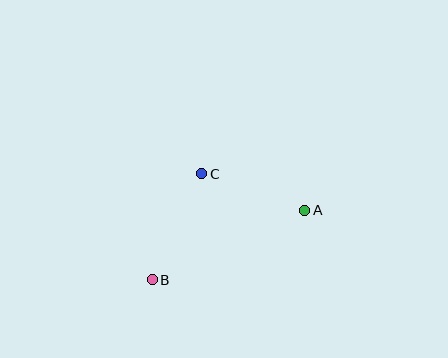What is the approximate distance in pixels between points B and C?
The distance between B and C is approximately 117 pixels.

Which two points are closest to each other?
Points A and C are closest to each other.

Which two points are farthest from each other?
Points A and B are farthest from each other.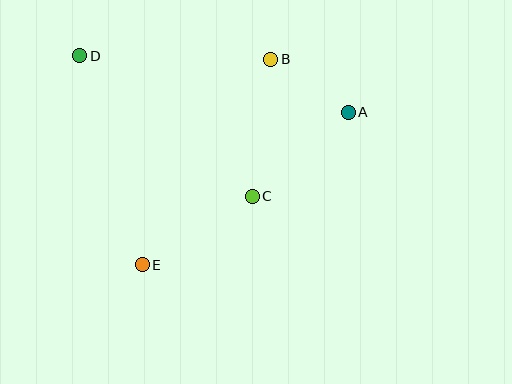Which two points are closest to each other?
Points A and B are closest to each other.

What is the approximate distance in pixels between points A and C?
The distance between A and C is approximately 128 pixels.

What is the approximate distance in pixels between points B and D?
The distance between B and D is approximately 191 pixels.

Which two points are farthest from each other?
Points A and D are farthest from each other.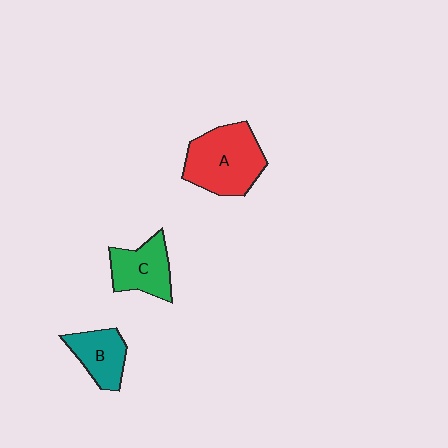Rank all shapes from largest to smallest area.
From largest to smallest: A (red), C (green), B (teal).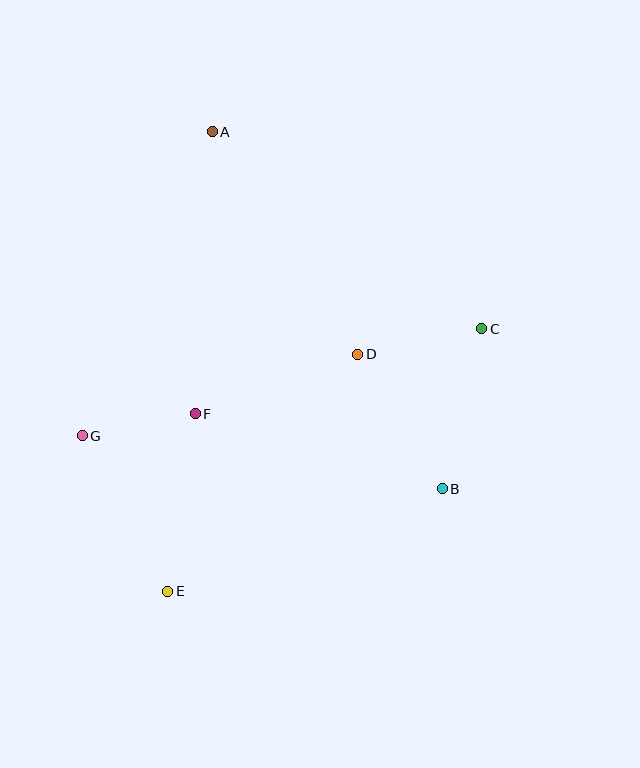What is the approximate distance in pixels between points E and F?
The distance between E and F is approximately 180 pixels.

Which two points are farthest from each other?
Points A and E are farthest from each other.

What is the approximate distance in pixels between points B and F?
The distance between B and F is approximately 258 pixels.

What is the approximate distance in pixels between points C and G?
The distance between C and G is approximately 413 pixels.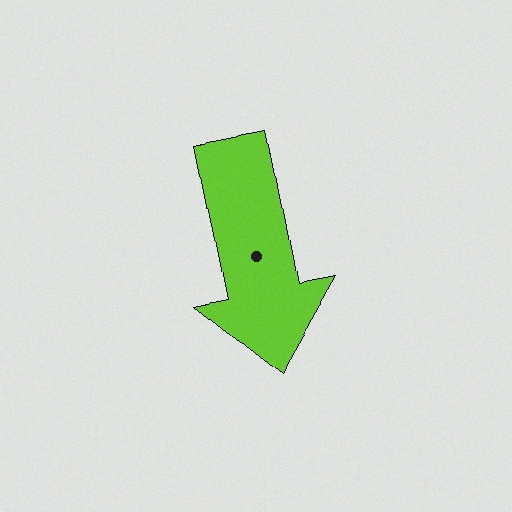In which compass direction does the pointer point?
South.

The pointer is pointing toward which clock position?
Roughly 6 o'clock.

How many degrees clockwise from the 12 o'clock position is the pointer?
Approximately 169 degrees.